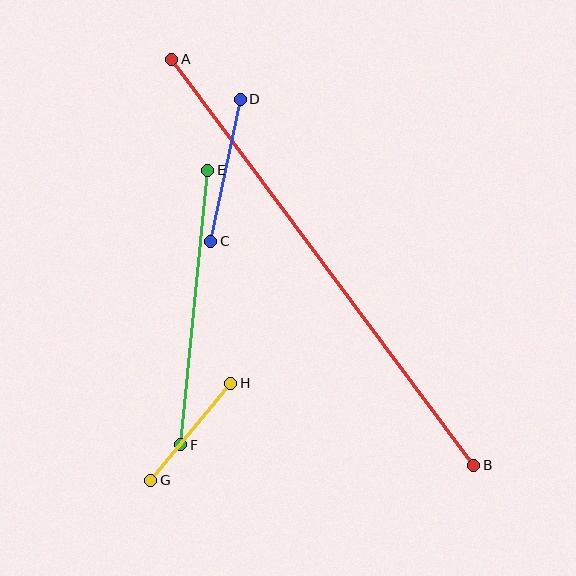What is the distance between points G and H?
The distance is approximately 126 pixels.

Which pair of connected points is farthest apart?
Points A and B are farthest apart.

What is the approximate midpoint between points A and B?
The midpoint is at approximately (323, 262) pixels.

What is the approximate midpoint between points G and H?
The midpoint is at approximately (191, 432) pixels.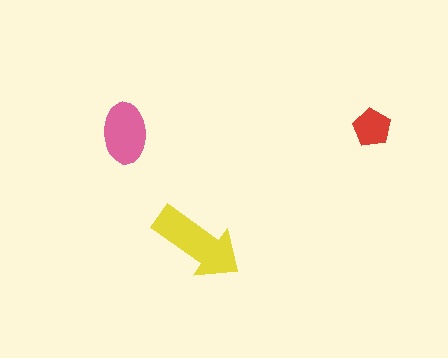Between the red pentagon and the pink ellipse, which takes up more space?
The pink ellipse.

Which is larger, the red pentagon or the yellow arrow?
The yellow arrow.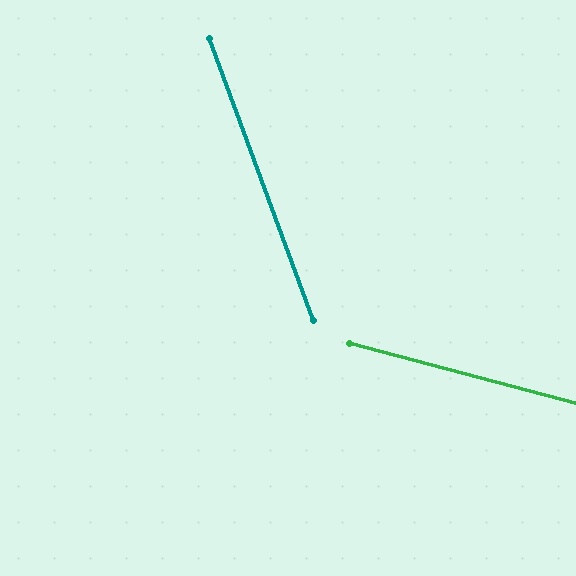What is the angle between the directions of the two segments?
Approximately 55 degrees.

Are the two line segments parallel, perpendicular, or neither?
Neither parallel nor perpendicular — they differ by about 55°.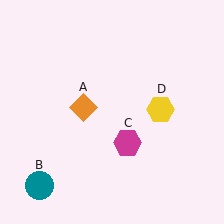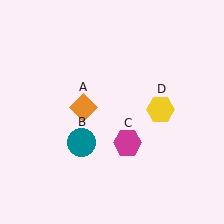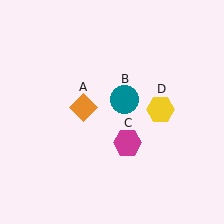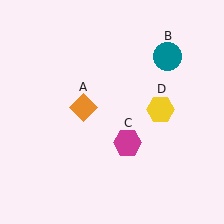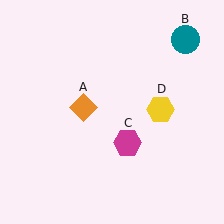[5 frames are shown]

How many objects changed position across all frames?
1 object changed position: teal circle (object B).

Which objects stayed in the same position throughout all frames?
Orange diamond (object A) and magenta hexagon (object C) and yellow hexagon (object D) remained stationary.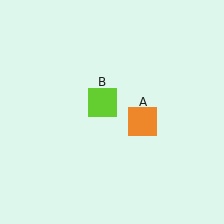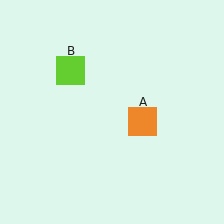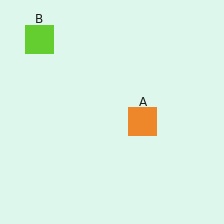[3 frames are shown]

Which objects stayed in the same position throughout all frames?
Orange square (object A) remained stationary.